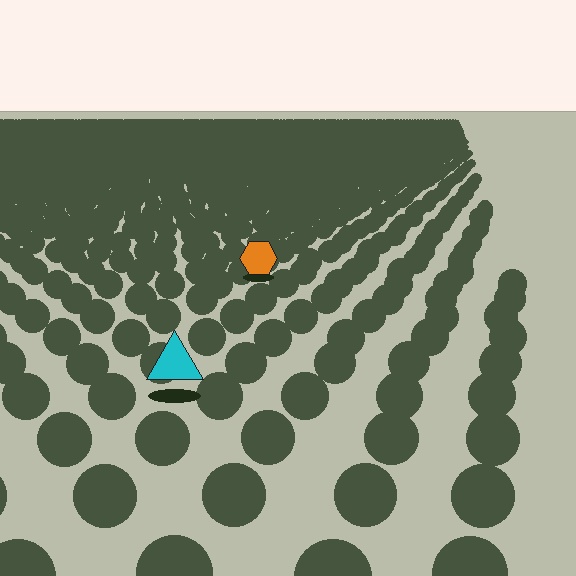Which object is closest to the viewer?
The cyan triangle is closest. The texture marks near it are larger and more spread out.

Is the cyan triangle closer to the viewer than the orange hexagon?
Yes. The cyan triangle is closer — you can tell from the texture gradient: the ground texture is coarser near it.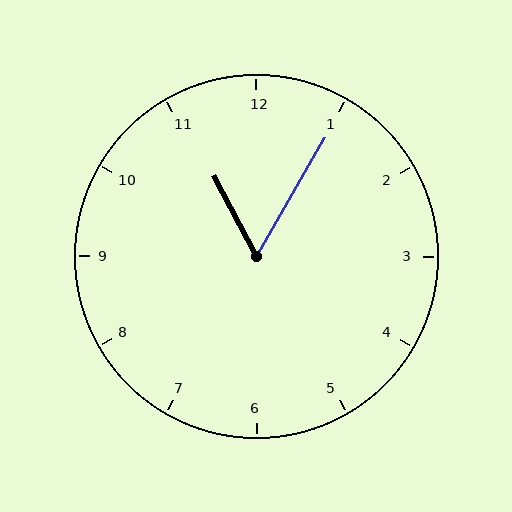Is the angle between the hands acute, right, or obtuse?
It is acute.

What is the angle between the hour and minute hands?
Approximately 58 degrees.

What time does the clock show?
11:05.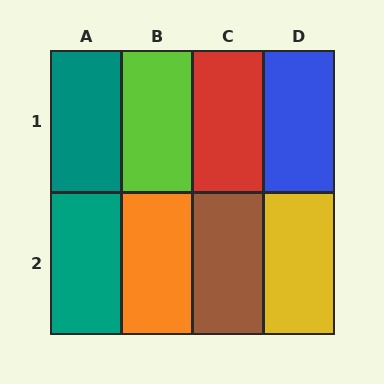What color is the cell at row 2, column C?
Brown.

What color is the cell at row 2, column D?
Yellow.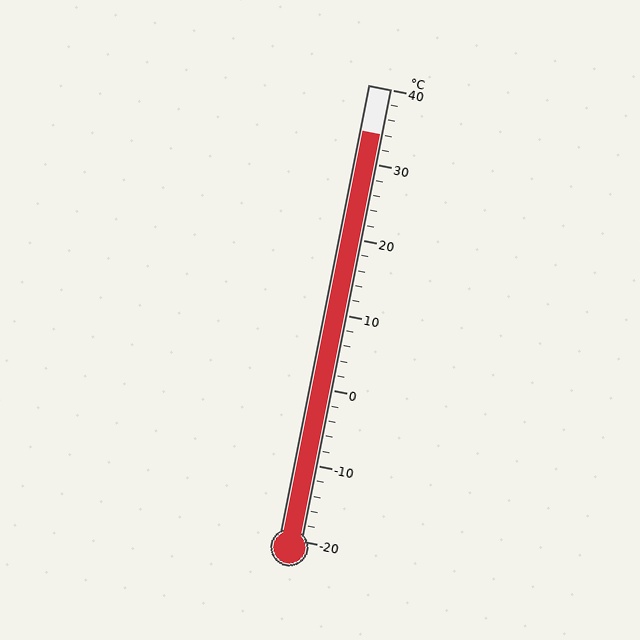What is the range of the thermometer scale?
The thermometer scale ranges from -20°C to 40°C.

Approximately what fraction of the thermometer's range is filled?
The thermometer is filled to approximately 90% of its range.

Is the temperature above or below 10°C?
The temperature is above 10°C.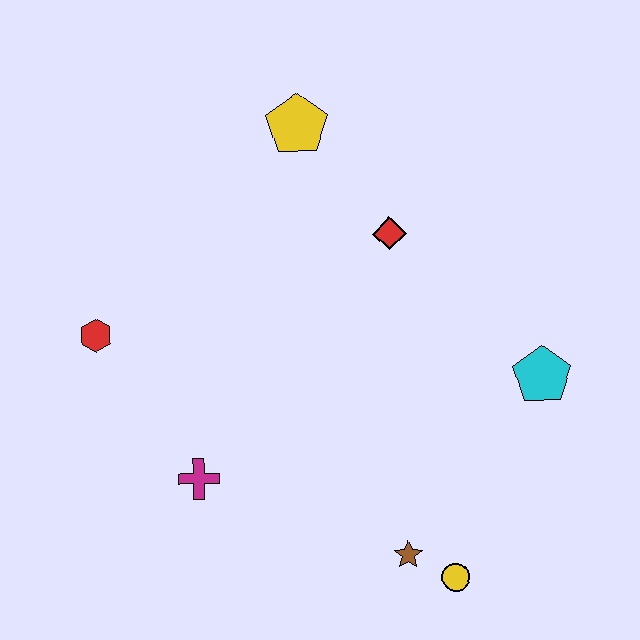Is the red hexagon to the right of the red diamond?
No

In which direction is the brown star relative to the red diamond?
The brown star is below the red diamond.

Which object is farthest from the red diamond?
The yellow circle is farthest from the red diamond.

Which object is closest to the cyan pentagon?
The red diamond is closest to the cyan pentagon.